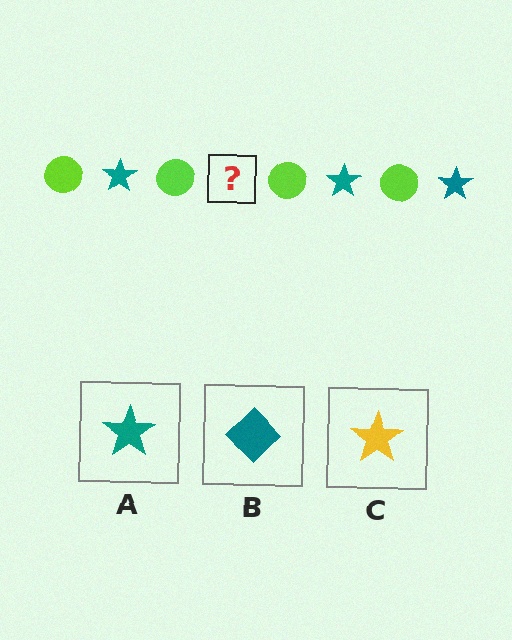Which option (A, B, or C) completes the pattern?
A.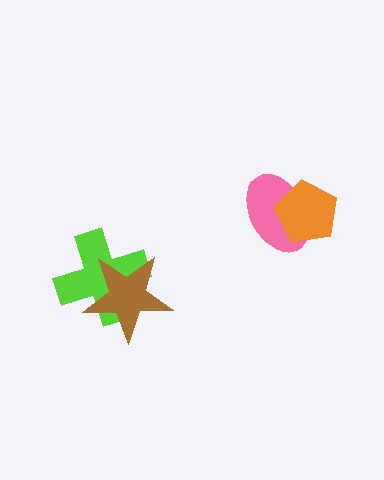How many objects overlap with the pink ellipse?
1 object overlaps with the pink ellipse.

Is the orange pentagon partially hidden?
No, no other shape covers it.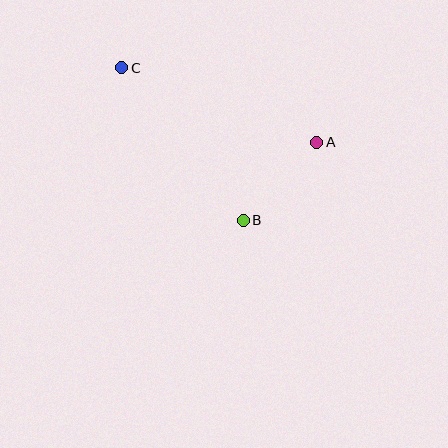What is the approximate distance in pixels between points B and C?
The distance between B and C is approximately 195 pixels.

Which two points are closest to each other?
Points A and B are closest to each other.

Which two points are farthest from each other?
Points A and C are farthest from each other.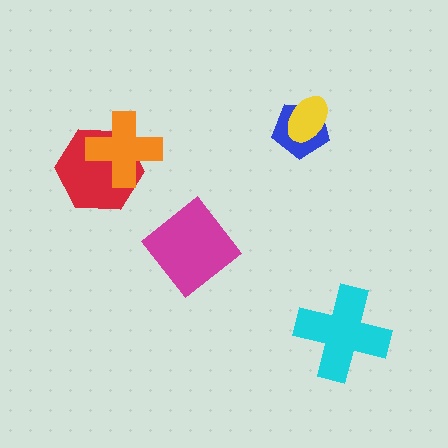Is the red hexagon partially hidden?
Yes, it is partially covered by another shape.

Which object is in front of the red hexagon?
The orange cross is in front of the red hexagon.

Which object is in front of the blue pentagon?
The yellow ellipse is in front of the blue pentagon.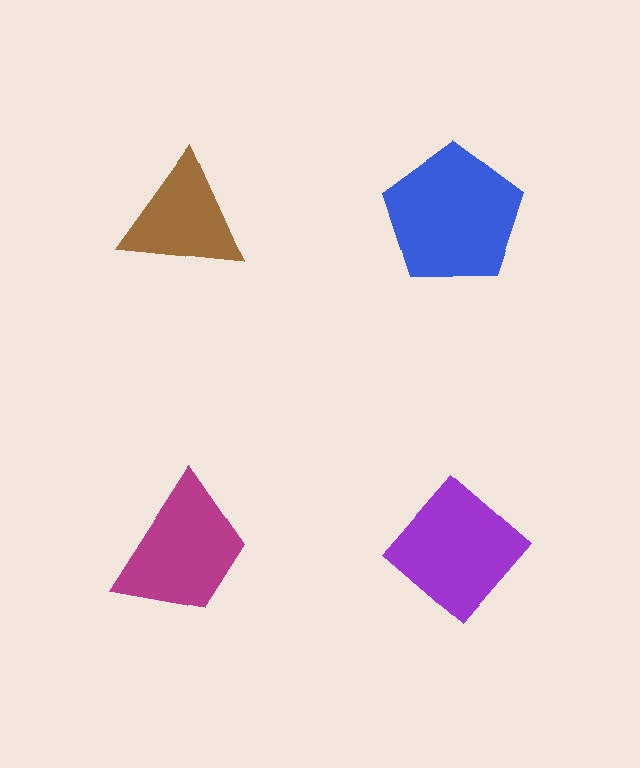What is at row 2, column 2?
A purple diamond.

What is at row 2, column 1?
A magenta trapezoid.